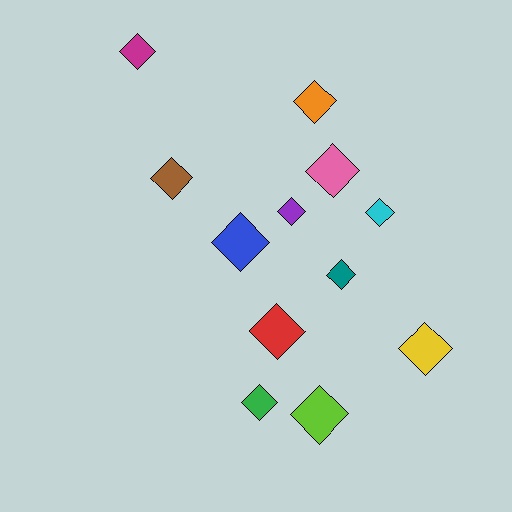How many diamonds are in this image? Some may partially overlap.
There are 12 diamonds.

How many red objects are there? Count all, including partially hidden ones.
There is 1 red object.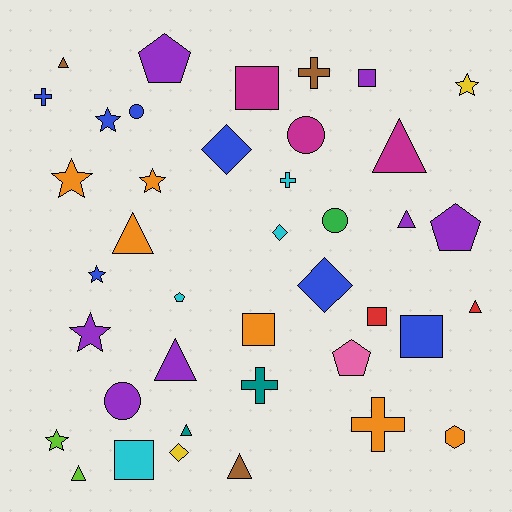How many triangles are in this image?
There are 9 triangles.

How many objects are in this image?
There are 40 objects.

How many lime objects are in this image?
There are 2 lime objects.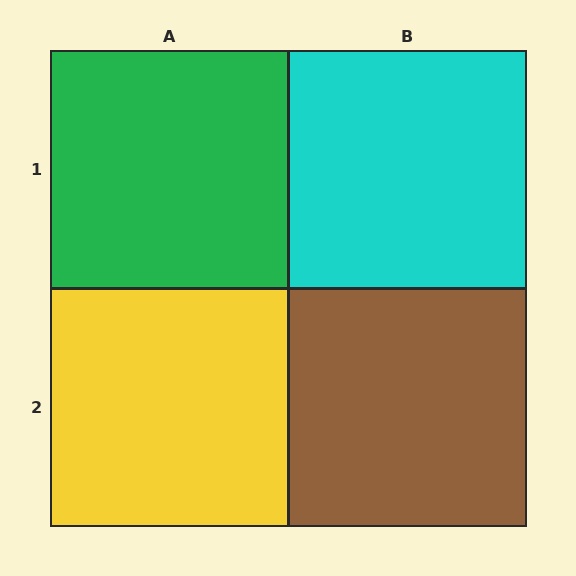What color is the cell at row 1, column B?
Cyan.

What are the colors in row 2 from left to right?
Yellow, brown.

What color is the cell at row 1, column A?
Green.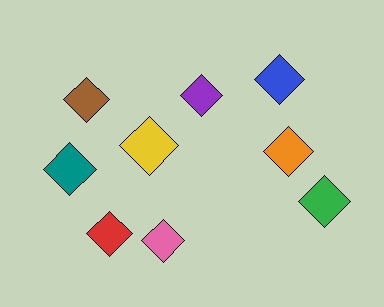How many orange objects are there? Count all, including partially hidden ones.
There is 1 orange object.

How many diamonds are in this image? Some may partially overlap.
There are 9 diamonds.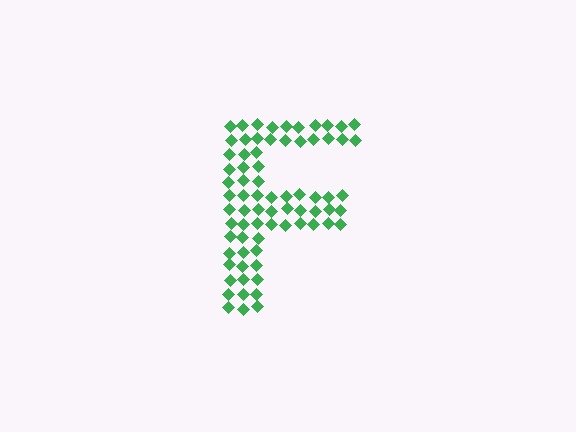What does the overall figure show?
The overall figure shows the letter F.